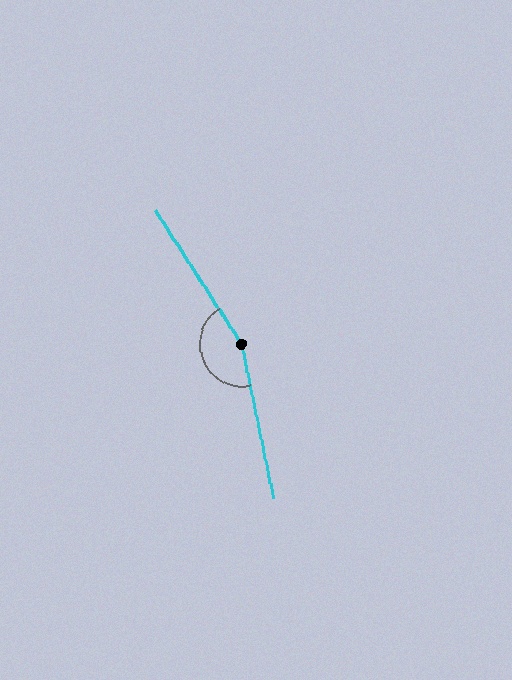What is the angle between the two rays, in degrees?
Approximately 158 degrees.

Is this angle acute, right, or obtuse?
It is obtuse.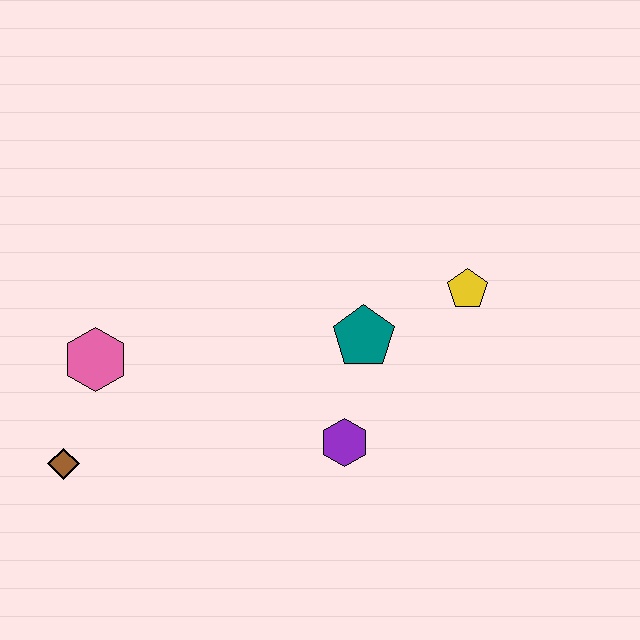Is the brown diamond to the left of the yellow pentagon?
Yes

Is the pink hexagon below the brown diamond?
No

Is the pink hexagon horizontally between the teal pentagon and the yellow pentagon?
No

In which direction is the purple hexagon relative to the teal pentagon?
The purple hexagon is below the teal pentagon.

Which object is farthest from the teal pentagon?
The brown diamond is farthest from the teal pentagon.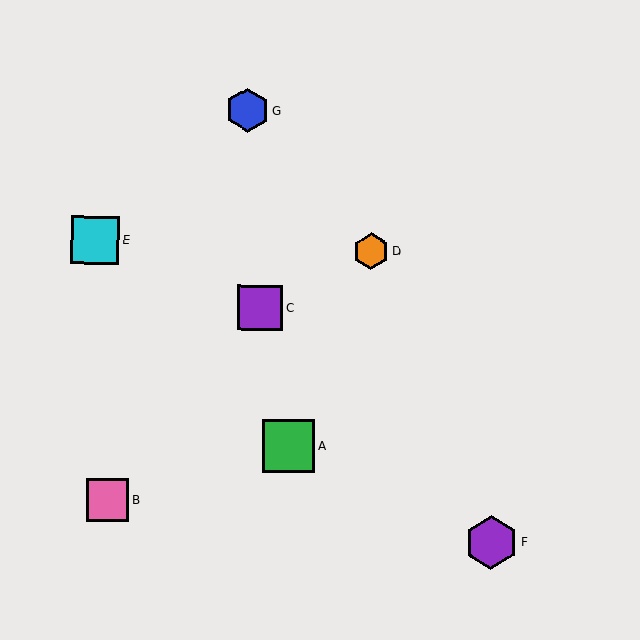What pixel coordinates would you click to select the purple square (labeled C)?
Click at (260, 308) to select the purple square C.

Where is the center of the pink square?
The center of the pink square is at (107, 500).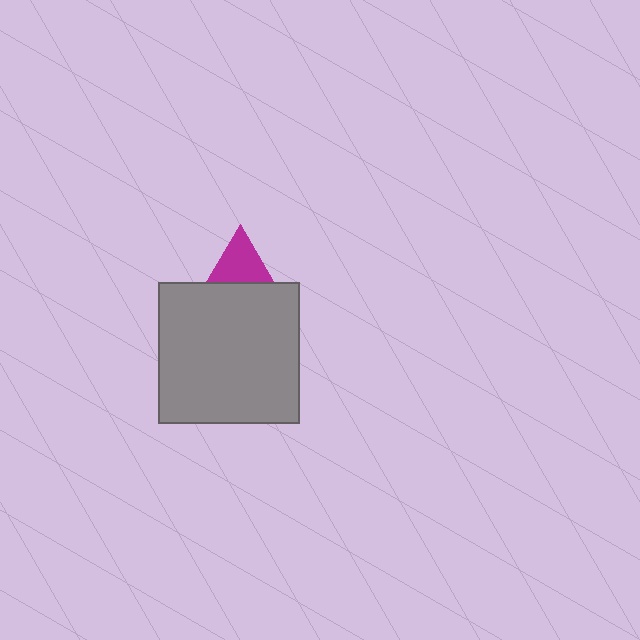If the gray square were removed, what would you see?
You would see the complete magenta triangle.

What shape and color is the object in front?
The object in front is a gray square.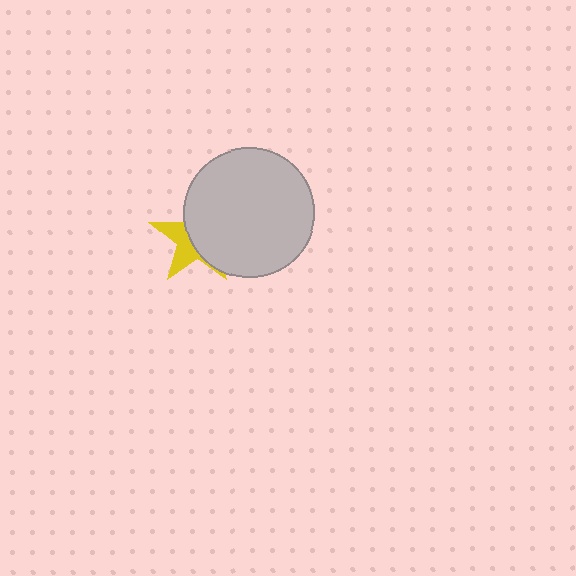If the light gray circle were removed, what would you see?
You would see the complete yellow star.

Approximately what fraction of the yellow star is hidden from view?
Roughly 61% of the yellow star is hidden behind the light gray circle.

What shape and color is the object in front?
The object in front is a light gray circle.